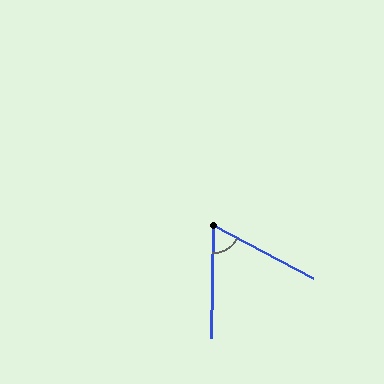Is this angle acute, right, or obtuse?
It is acute.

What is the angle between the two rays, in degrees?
Approximately 63 degrees.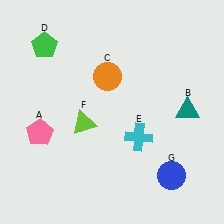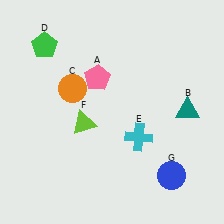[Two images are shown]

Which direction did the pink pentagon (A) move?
The pink pentagon (A) moved right.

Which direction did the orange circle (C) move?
The orange circle (C) moved left.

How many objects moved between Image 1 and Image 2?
2 objects moved between the two images.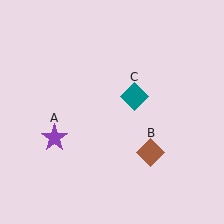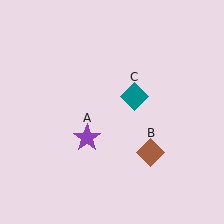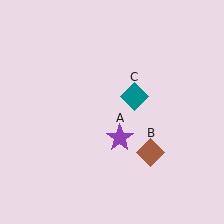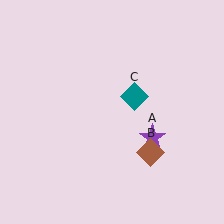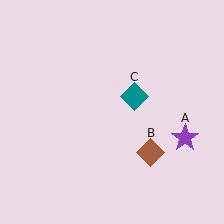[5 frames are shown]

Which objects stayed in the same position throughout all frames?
Brown diamond (object B) and teal diamond (object C) remained stationary.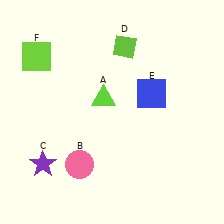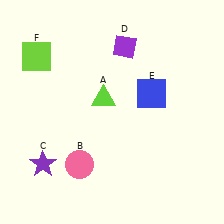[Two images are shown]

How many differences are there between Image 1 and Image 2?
There is 1 difference between the two images.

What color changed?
The diamond (D) changed from lime in Image 1 to purple in Image 2.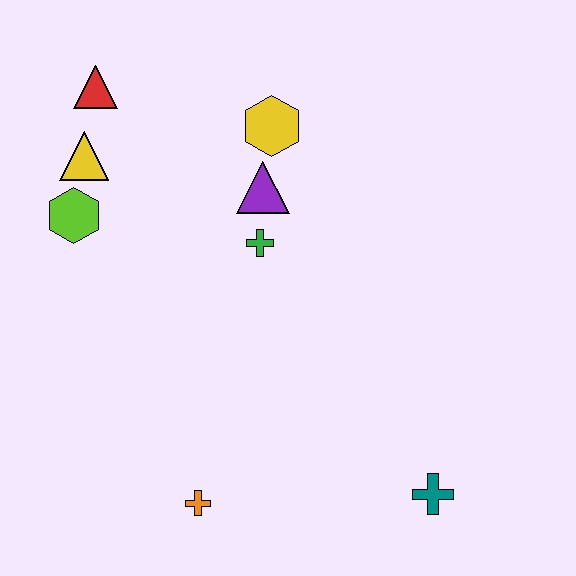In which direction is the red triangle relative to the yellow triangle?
The red triangle is above the yellow triangle.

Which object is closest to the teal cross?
The orange cross is closest to the teal cross.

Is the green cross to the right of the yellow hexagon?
No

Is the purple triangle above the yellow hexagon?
No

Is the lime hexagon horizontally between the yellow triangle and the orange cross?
No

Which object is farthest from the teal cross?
The red triangle is farthest from the teal cross.